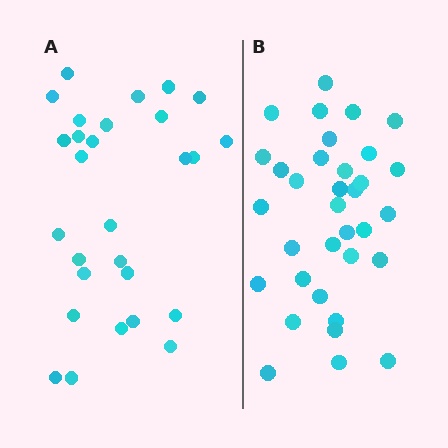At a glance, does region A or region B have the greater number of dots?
Region B (the right region) has more dots.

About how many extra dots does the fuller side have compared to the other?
Region B has about 6 more dots than region A.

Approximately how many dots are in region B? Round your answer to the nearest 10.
About 30 dots. (The exact count is 34, which rounds to 30.)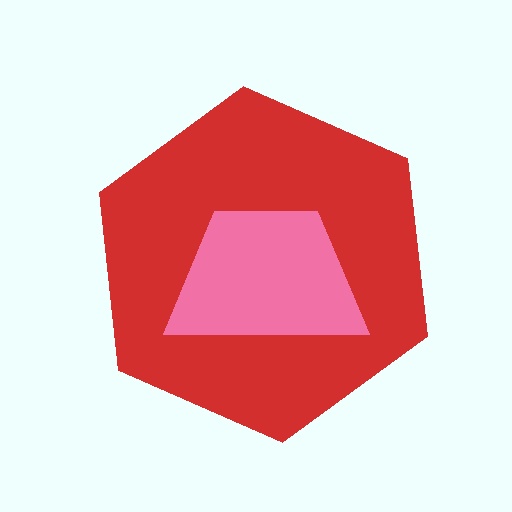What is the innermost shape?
The pink trapezoid.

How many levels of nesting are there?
2.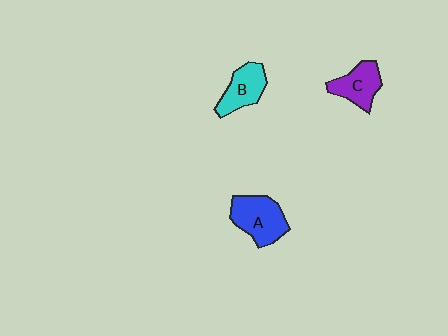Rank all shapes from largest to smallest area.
From largest to smallest: A (blue), B (cyan), C (purple).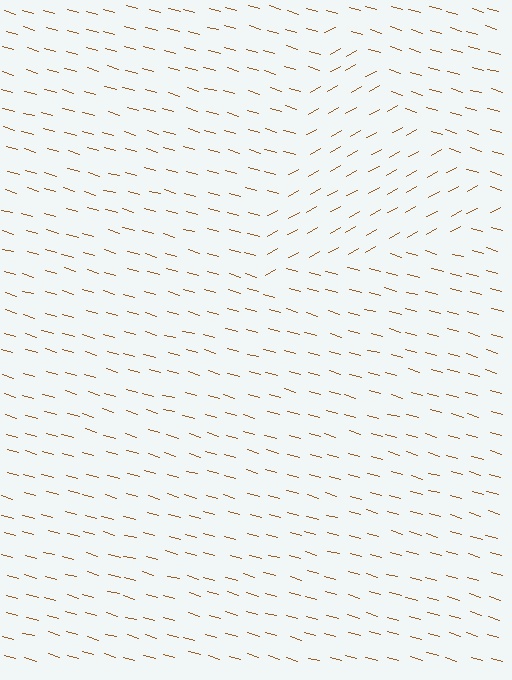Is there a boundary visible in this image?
Yes, there is a texture boundary formed by a change in line orientation.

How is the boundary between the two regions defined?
The boundary is defined purely by a change in line orientation (approximately 45 degrees difference). All lines are the same color and thickness.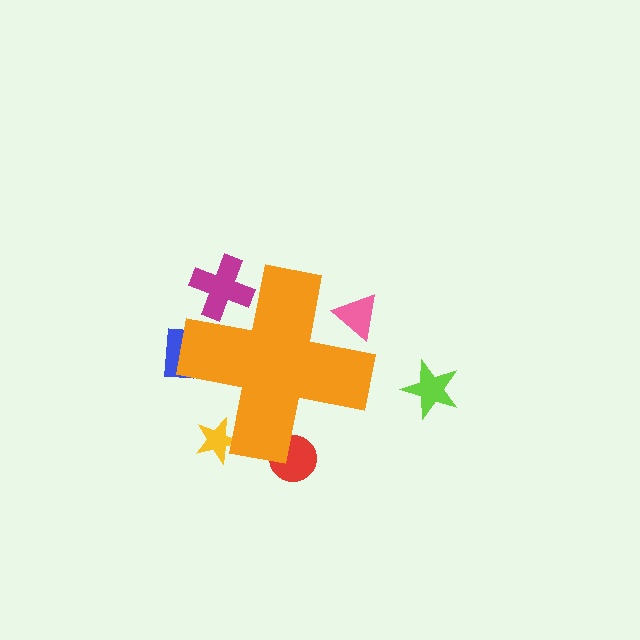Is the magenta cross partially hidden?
Yes, the magenta cross is partially hidden behind the orange cross.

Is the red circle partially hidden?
Yes, the red circle is partially hidden behind the orange cross.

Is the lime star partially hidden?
No, the lime star is fully visible.